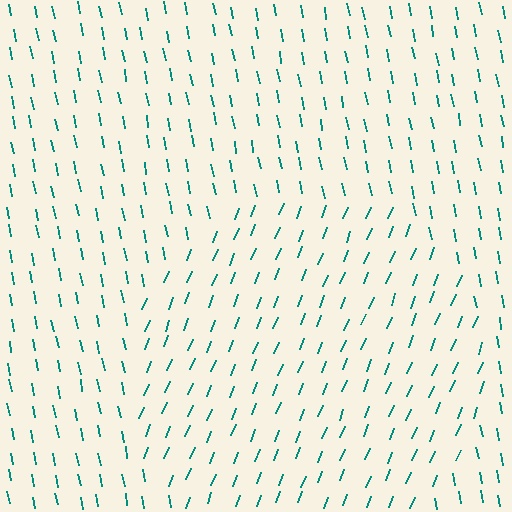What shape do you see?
I see a circle.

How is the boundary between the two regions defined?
The boundary is defined purely by a change in line orientation (approximately 32 degrees difference). All lines are the same color and thickness.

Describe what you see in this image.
The image is filled with small teal line segments. A circle region in the image has lines oriented differently from the surrounding lines, creating a visible texture boundary.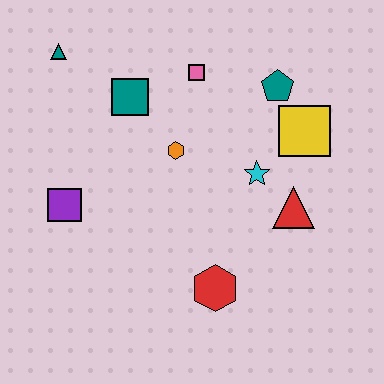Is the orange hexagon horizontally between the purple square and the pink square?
Yes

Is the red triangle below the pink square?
Yes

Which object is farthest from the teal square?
The red hexagon is farthest from the teal square.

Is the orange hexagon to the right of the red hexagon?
No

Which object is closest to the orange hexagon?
The teal square is closest to the orange hexagon.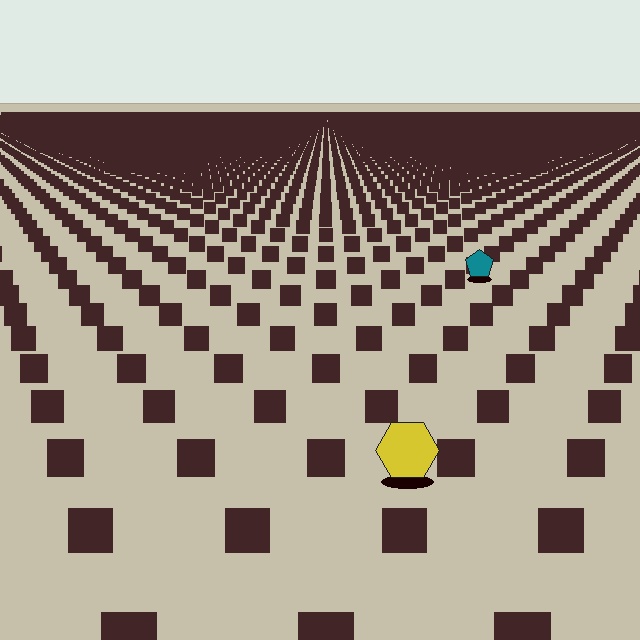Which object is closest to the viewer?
The yellow hexagon is closest. The texture marks near it are larger and more spread out.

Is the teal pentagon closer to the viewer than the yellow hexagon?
No. The yellow hexagon is closer — you can tell from the texture gradient: the ground texture is coarser near it.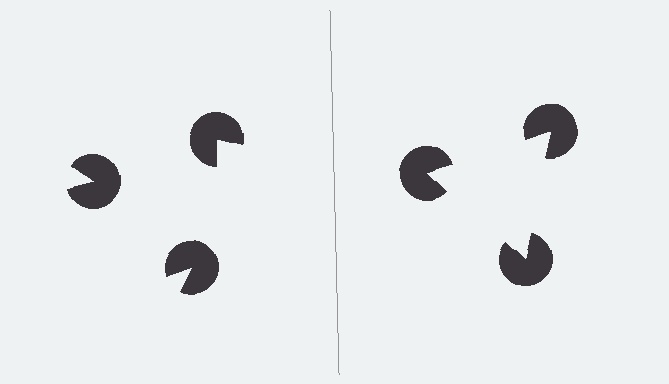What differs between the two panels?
The pac-man discs are positioned identically on both sides; only the wedge orientations differ. On the right they align to a triangle; on the left they are misaligned.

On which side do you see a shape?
An illusory triangle appears on the right side. On the left side the wedge cuts are rotated, so no coherent shape forms.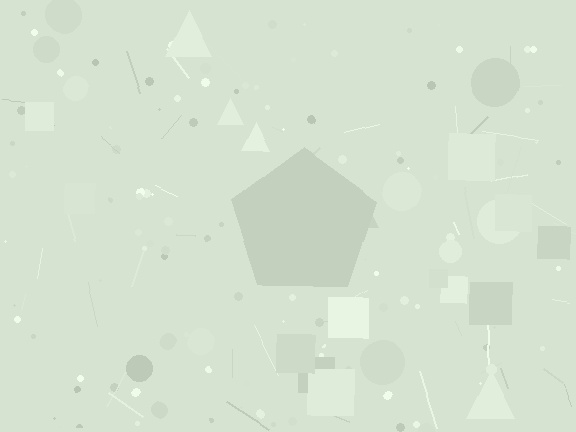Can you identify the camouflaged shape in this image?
The camouflaged shape is a pentagon.